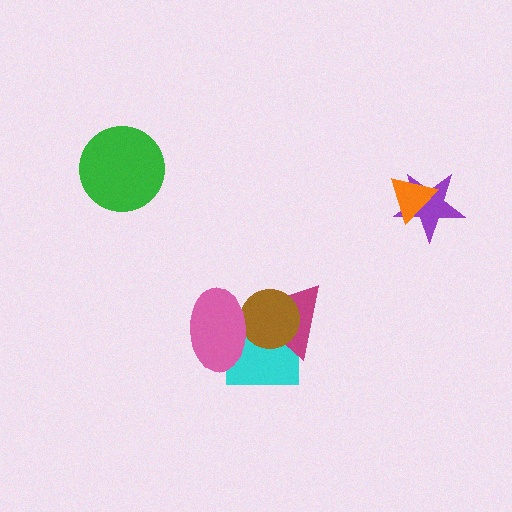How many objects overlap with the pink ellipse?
3 objects overlap with the pink ellipse.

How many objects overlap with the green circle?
0 objects overlap with the green circle.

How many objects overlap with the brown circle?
3 objects overlap with the brown circle.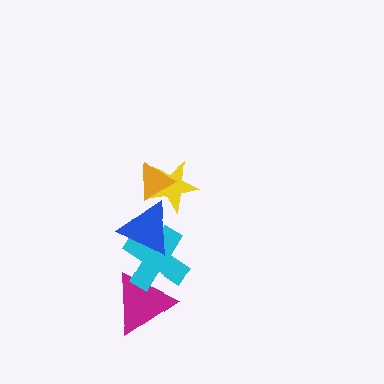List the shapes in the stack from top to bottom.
From top to bottom: the orange triangle, the yellow star, the blue triangle, the cyan cross, the magenta triangle.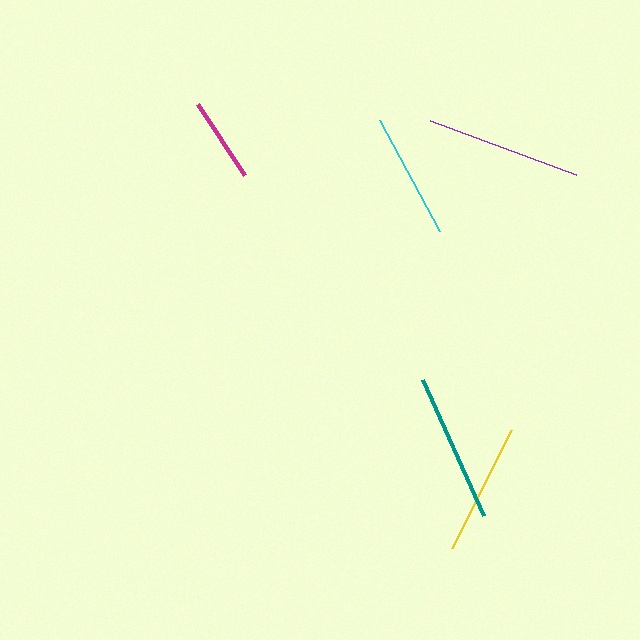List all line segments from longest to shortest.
From longest to shortest: purple, teal, yellow, cyan, magenta.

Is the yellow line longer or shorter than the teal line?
The teal line is longer than the yellow line.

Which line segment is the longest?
The purple line is the longest at approximately 156 pixels.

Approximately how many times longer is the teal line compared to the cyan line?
The teal line is approximately 1.2 times the length of the cyan line.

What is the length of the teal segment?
The teal segment is approximately 149 pixels long.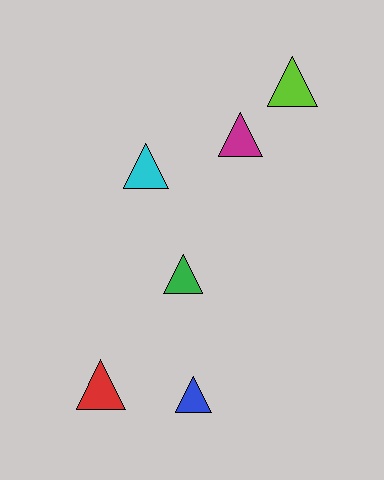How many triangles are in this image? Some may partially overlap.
There are 6 triangles.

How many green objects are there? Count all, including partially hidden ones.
There is 1 green object.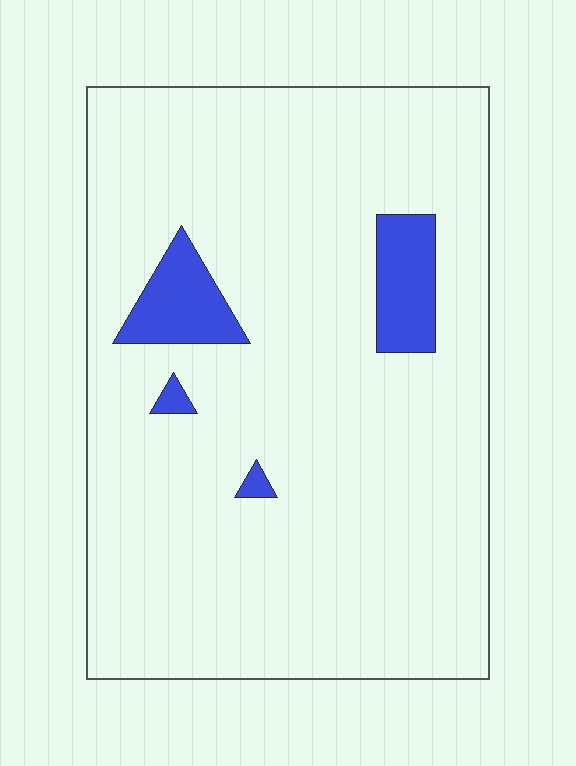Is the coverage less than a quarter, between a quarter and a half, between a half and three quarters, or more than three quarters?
Less than a quarter.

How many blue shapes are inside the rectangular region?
4.